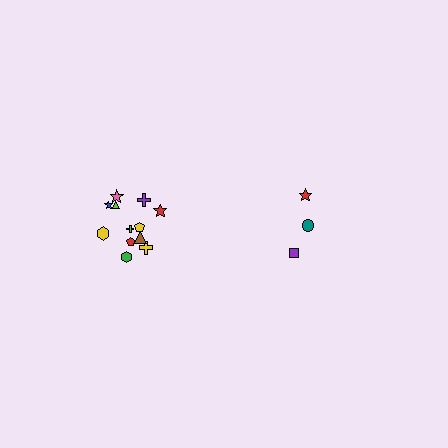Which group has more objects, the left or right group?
The left group.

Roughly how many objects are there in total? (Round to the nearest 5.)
Roughly 15 objects in total.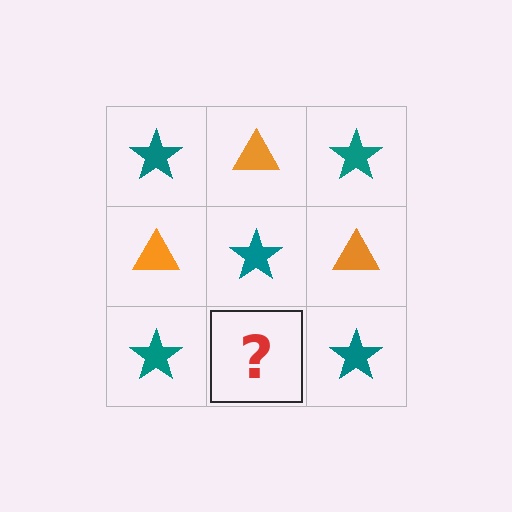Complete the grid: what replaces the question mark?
The question mark should be replaced with an orange triangle.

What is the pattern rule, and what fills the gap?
The rule is that it alternates teal star and orange triangle in a checkerboard pattern. The gap should be filled with an orange triangle.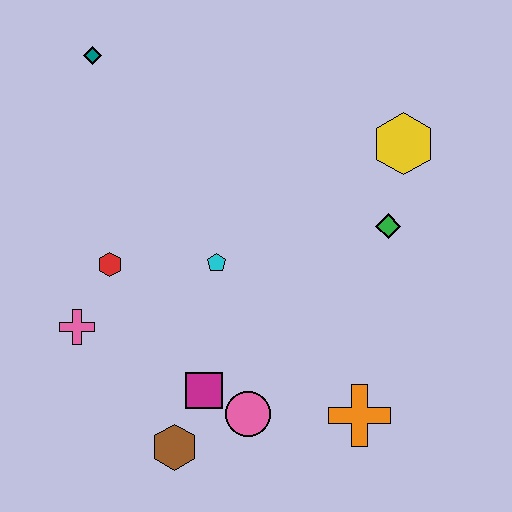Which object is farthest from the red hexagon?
The yellow hexagon is farthest from the red hexagon.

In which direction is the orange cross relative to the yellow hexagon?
The orange cross is below the yellow hexagon.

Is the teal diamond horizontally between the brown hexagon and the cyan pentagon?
No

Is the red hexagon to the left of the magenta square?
Yes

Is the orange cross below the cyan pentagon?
Yes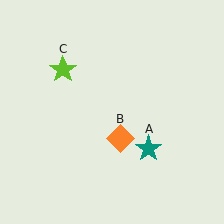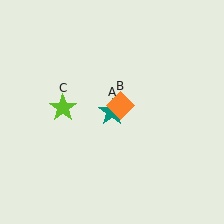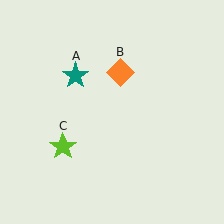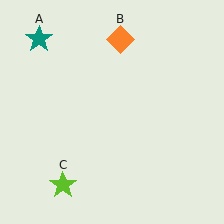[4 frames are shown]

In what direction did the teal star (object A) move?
The teal star (object A) moved up and to the left.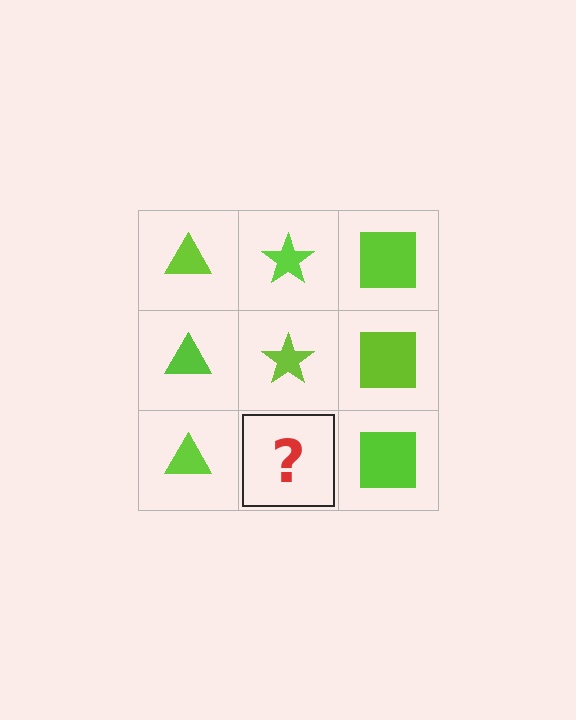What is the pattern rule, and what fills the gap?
The rule is that each column has a consistent shape. The gap should be filled with a lime star.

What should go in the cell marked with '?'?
The missing cell should contain a lime star.